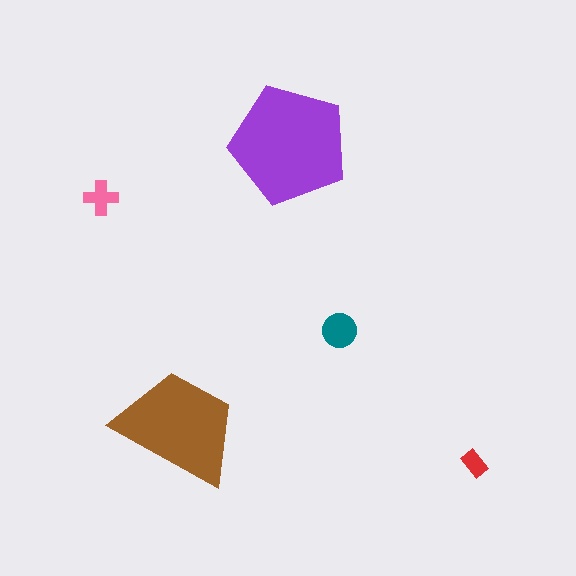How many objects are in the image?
There are 5 objects in the image.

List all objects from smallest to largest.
The red rectangle, the pink cross, the teal circle, the brown trapezoid, the purple pentagon.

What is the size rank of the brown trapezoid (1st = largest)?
2nd.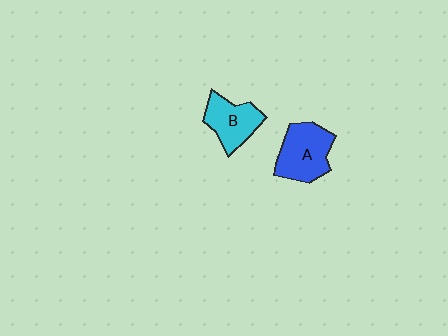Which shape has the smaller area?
Shape B (cyan).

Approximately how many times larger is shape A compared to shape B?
Approximately 1.2 times.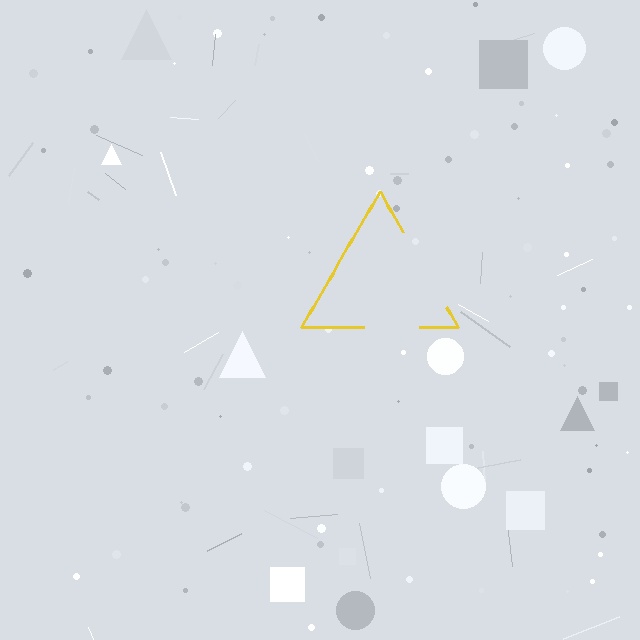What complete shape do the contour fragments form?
The contour fragments form a triangle.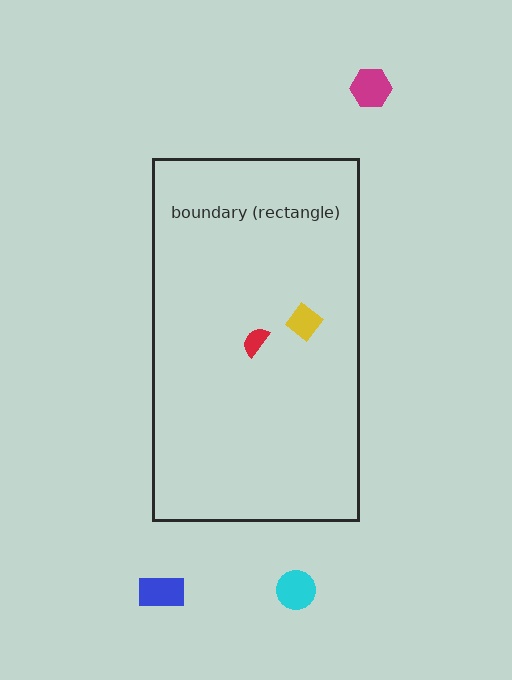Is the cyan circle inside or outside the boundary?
Outside.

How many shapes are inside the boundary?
2 inside, 3 outside.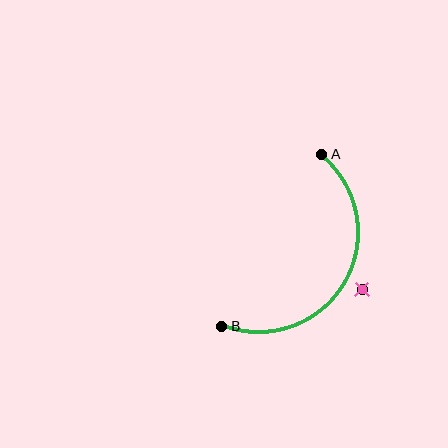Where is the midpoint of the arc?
The arc midpoint is the point on the curve farthest from the straight line joining A and B. It sits to the right of that line.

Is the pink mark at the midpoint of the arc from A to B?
No — the pink mark does not lie on the arc at all. It sits slightly outside the curve.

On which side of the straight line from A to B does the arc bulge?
The arc bulges to the right of the straight line connecting A and B.